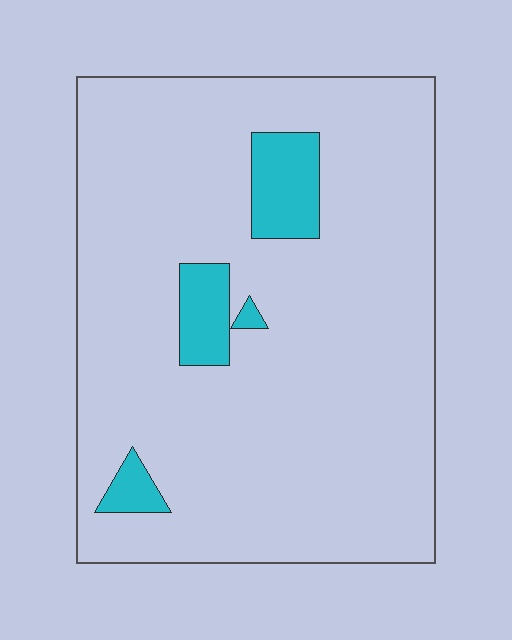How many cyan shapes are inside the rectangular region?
4.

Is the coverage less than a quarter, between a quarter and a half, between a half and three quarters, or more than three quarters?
Less than a quarter.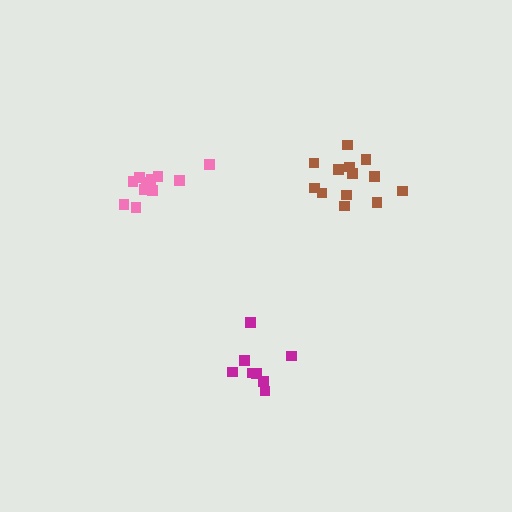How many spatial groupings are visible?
There are 3 spatial groupings.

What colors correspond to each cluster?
The clusters are colored: brown, pink, magenta.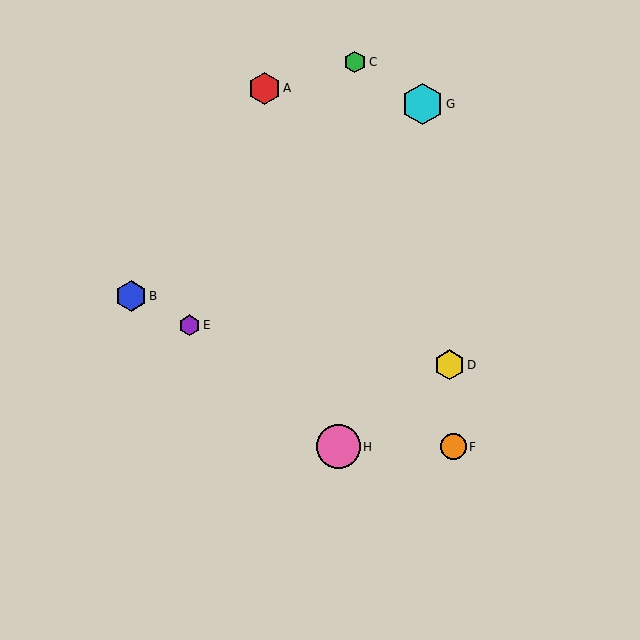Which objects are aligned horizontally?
Objects F, H are aligned horizontally.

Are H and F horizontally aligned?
Yes, both are at y≈447.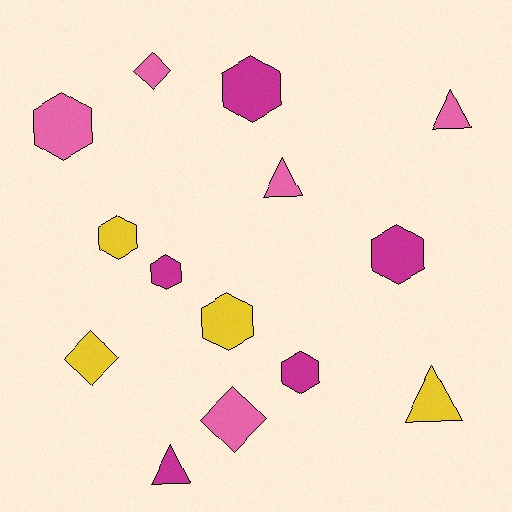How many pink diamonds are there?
There are 2 pink diamonds.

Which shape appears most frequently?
Hexagon, with 7 objects.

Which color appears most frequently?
Pink, with 5 objects.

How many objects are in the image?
There are 14 objects.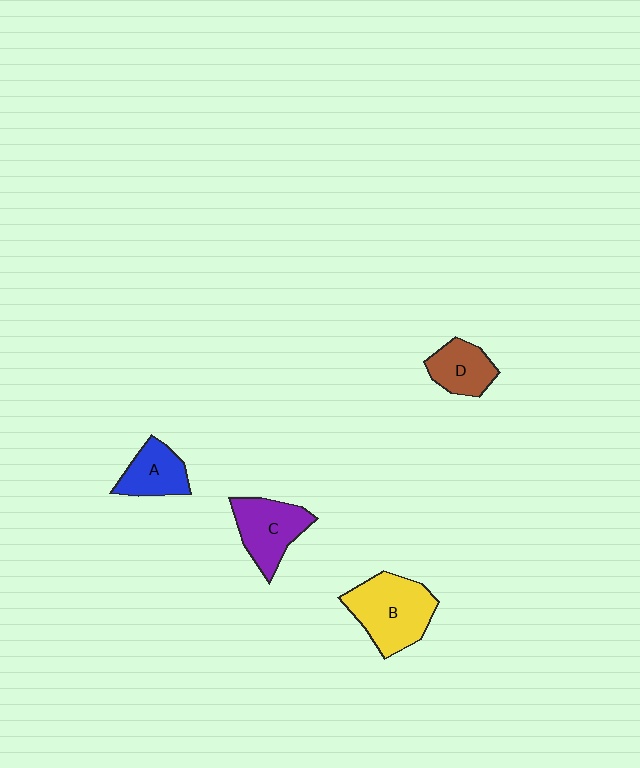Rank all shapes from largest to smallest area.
From largest to smallest: B (yellow), C (purple), A (blue), D (brown).